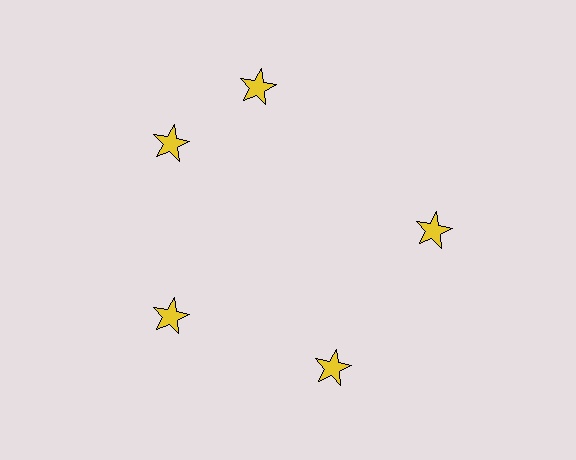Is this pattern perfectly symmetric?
No. The 5 yellow stars are arranged in a ring, but one element near the 1 o'clock position is rotated out of alignment along the ring, breaking the 5-fold rotational symmetry.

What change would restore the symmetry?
The symmetry would be restored by rotating it back into even spacing with its neighbors so that all 5 stars sit at equal angles and equal distance from the center.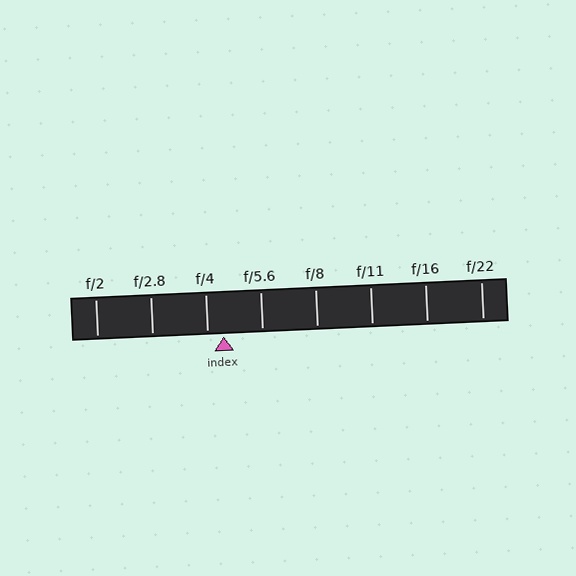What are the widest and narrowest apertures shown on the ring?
The widest aperture shown is f/2 and the narrowest is f/22.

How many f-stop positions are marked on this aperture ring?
There are 8 f-stop positions marked.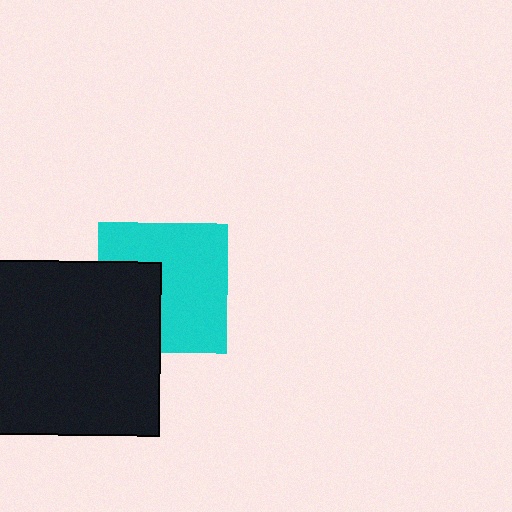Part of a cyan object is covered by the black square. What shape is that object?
It is a square.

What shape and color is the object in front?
The object in front is a black square.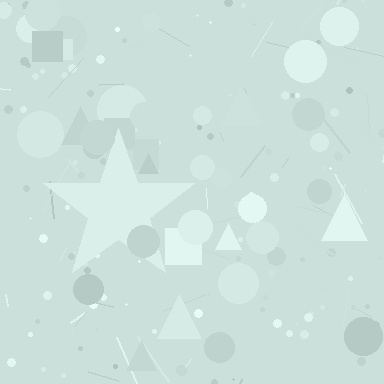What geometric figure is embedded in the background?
A star is embedded in the background.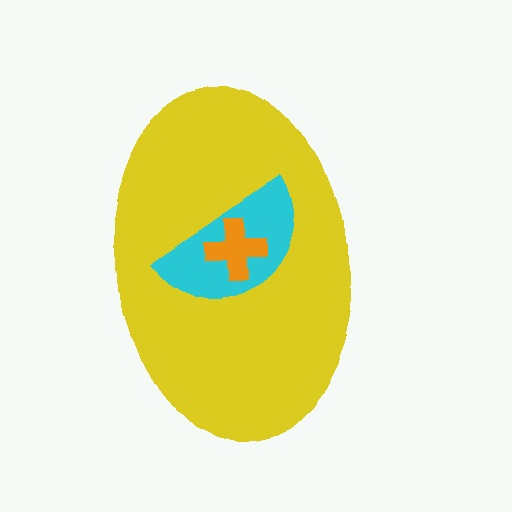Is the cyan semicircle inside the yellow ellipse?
Yes.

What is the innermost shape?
The orange cross.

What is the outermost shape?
The yellow ellipse.